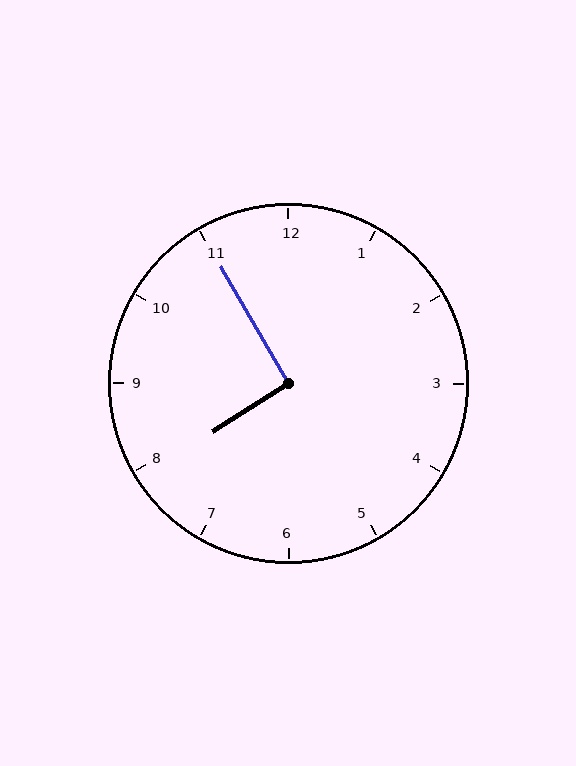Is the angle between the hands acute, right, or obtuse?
It is right.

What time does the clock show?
7:55.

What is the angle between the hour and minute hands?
Approximately 92 degrees.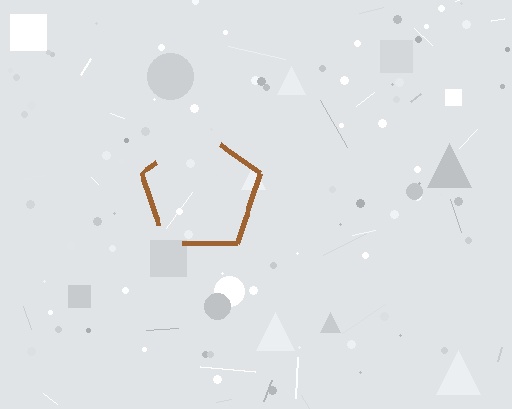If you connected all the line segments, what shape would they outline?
They would outline a pentagon.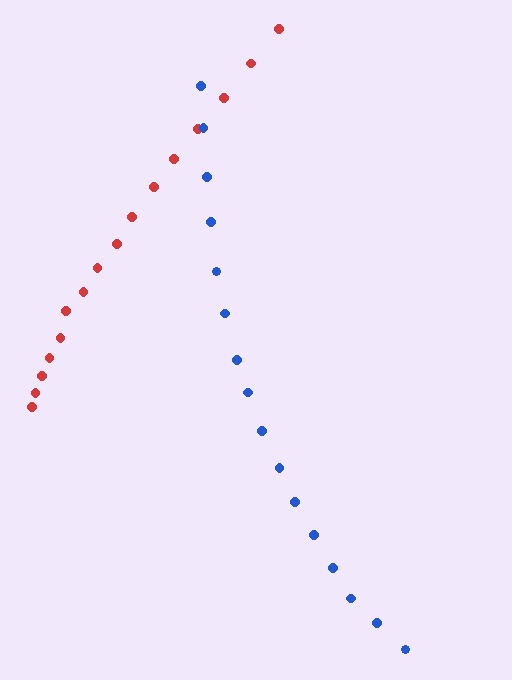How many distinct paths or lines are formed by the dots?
There are 2 distinct paths.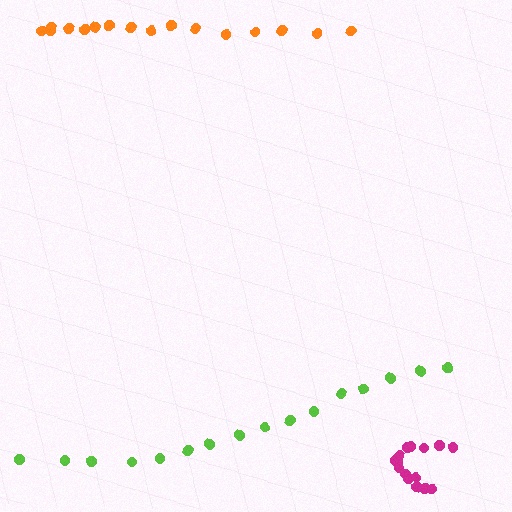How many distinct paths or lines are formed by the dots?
There are 3 distinct paths.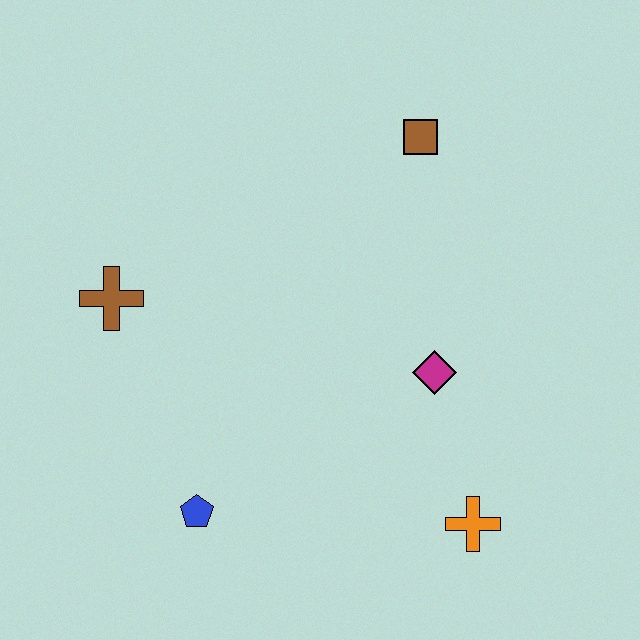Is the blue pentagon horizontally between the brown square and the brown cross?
Yes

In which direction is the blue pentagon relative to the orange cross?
The blue pentagon is to the left of the orange cross.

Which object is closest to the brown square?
The magenta diamond is closest to the brown square.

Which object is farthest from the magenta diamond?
The brown cross is farthest from the magenta diamond.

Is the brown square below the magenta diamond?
No